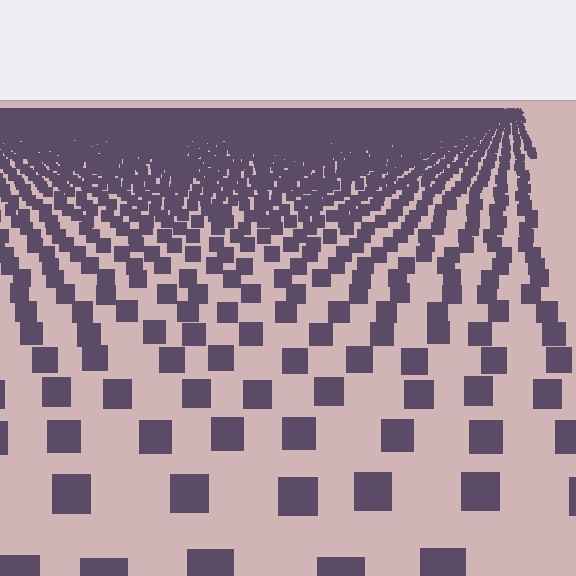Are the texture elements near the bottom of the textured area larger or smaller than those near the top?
Larger. Near the bottom, elements are closer to the viewer and appear at a bigger on-screen size.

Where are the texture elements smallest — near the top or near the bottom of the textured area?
Near the top.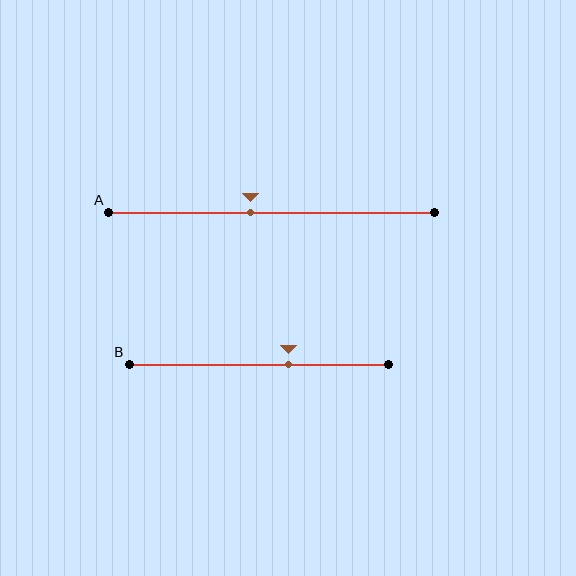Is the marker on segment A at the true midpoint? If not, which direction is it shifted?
No, the marker on segment A is shifted to the left by about 6% of the segment length.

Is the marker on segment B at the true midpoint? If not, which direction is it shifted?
No, the marker on segment B is shifted to the right by about 12% of the segment length.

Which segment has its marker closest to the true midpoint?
Segment A has its marker closest to the true midpoint.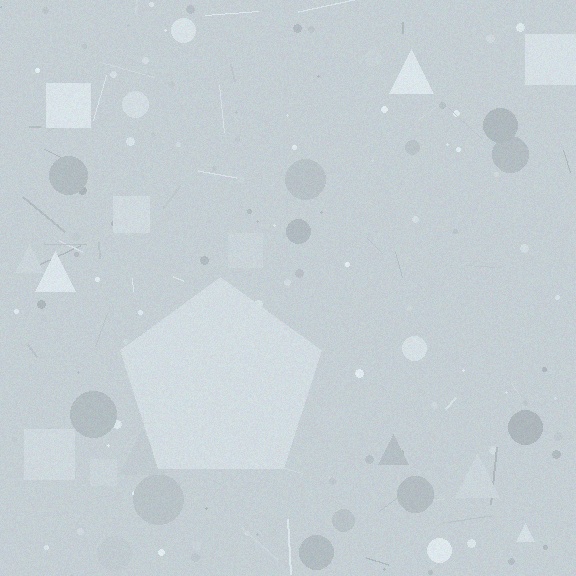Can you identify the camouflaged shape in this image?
The camouflaged shape is a pentagon.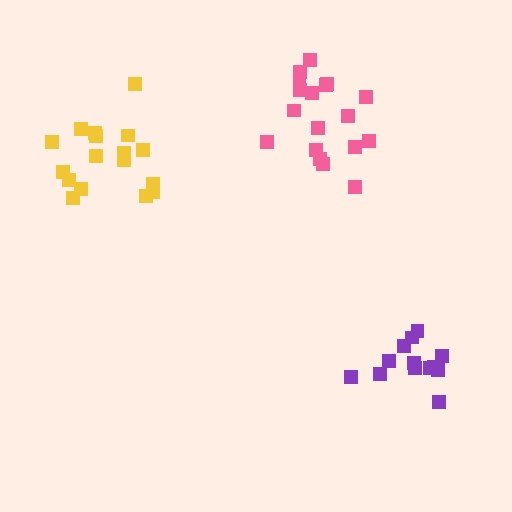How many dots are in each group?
Group 1: 17 dots, Group 2: 18 dots, Group 3: 13 dots (48 total).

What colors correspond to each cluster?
The clusters are colored: yellow, pink, purple.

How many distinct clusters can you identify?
There are 3 distinct clusters.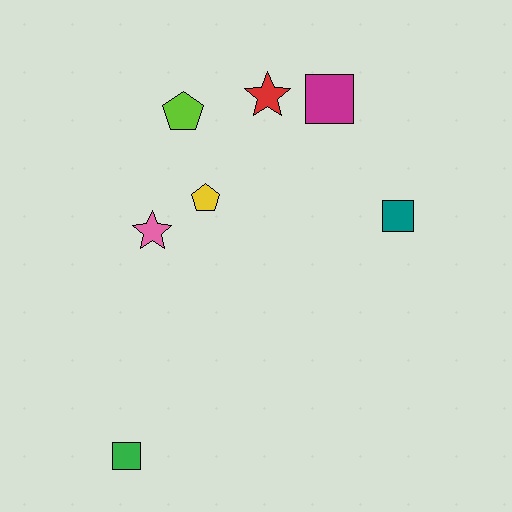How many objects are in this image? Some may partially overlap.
There are 7 objects.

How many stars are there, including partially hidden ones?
There are 2 stars.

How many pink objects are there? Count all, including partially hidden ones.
There is 1 pink object.